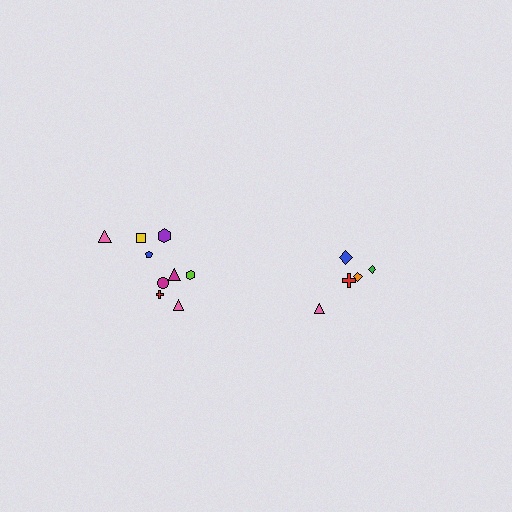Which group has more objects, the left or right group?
The left group.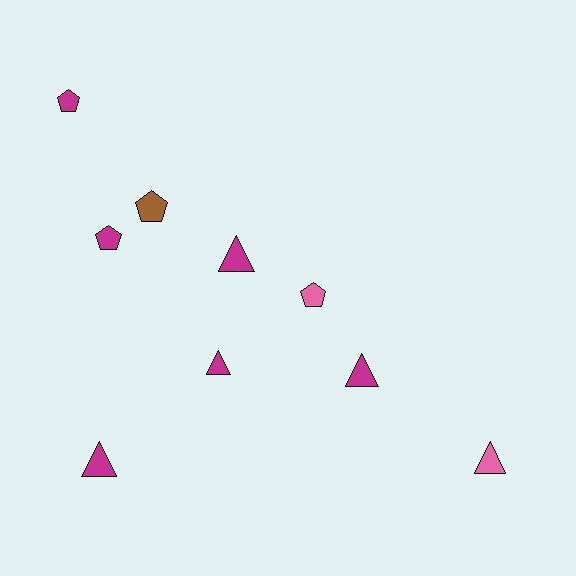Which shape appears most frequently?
Triangle, with 5 objects.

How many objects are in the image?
There are 9 objects.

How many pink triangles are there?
There is 1 pink triangle.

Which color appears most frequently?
Magenta, with 6 objects.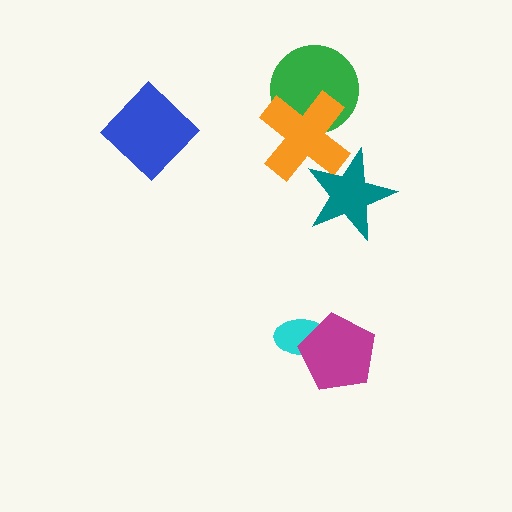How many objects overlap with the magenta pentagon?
1 object overlaps with the magenta pentagon.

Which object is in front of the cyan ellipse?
The magenta pentagon is in front of the cyan ellipse.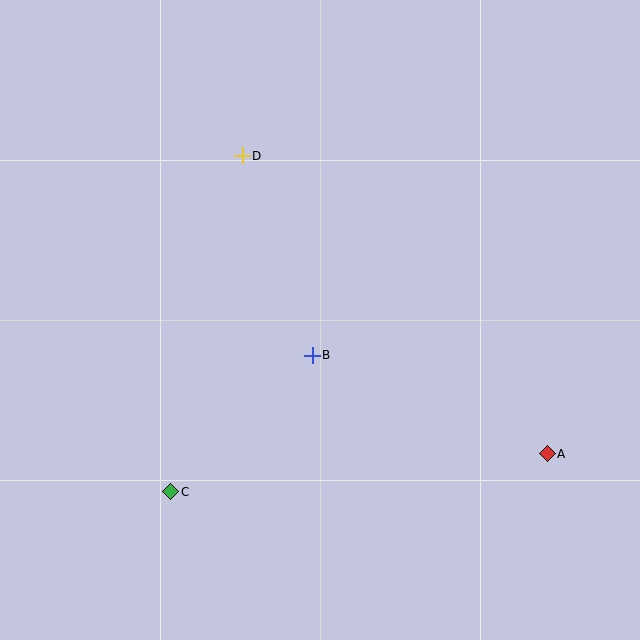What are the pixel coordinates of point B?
Point B is at (312, 355).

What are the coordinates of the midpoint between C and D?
The midpoint between C and D is at (206, 324).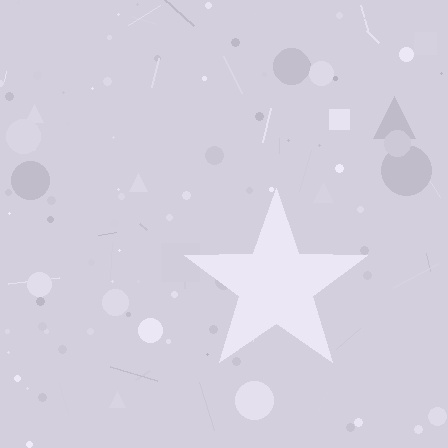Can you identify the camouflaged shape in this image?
The camouflaged shape is a star.